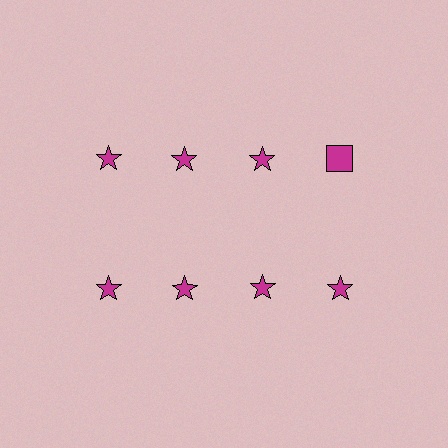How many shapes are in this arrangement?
There are 8 shapes arranged in a grid pattern.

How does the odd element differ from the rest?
It has a different shape: square instead of star.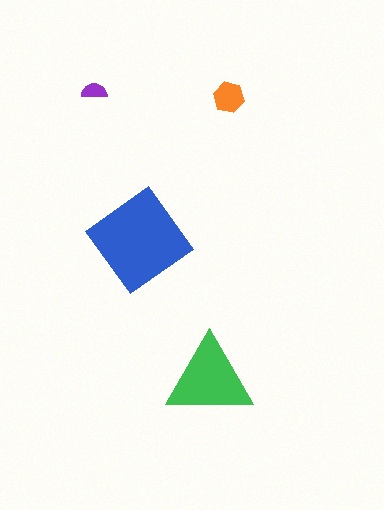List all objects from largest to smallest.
The blue diamond, the green triangle, the orange hexagon, the purple semicircle.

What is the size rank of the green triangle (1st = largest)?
2nd.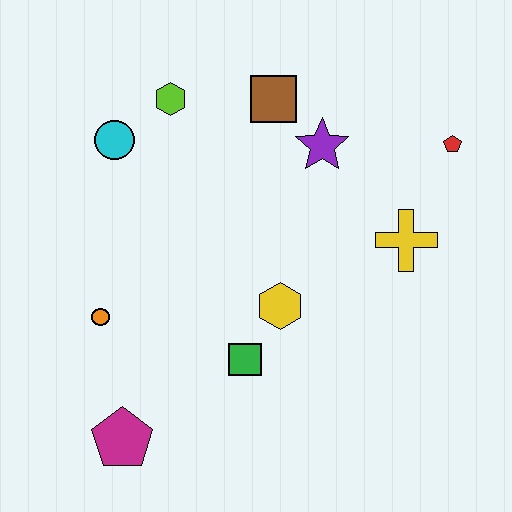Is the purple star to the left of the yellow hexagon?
No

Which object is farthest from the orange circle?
The red pentagon is farthest from the orange circle.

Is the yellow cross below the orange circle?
No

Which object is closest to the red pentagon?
The yellow cross is closest to the red pentagon.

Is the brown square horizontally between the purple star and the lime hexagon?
Yes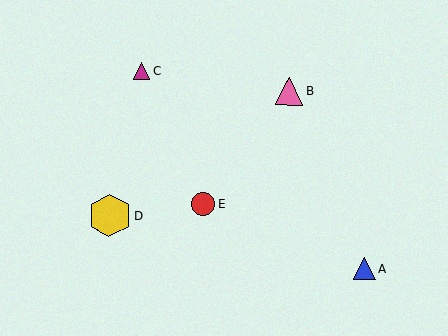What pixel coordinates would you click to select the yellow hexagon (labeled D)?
Click at (109, 216) to select the yellow hexagon D.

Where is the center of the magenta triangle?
The center of the magenta triangle is at (141, 72).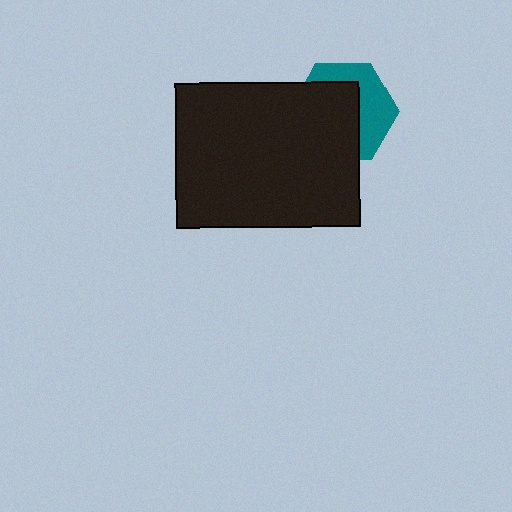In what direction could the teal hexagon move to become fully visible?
The teal hexagon could move toward the upper-right. That would shift it out from behind the black rectangle entirely.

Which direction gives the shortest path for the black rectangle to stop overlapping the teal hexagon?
Moving toward the lower-left gives the shortest separation.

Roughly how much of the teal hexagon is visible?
A small part of it is visible (roughly 41%).